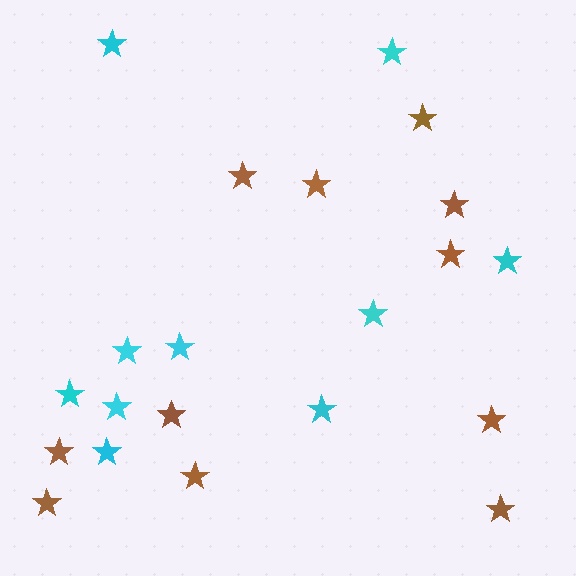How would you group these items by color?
There are 2 groups: one group of cyan stars (10) and one group of brown stars (11).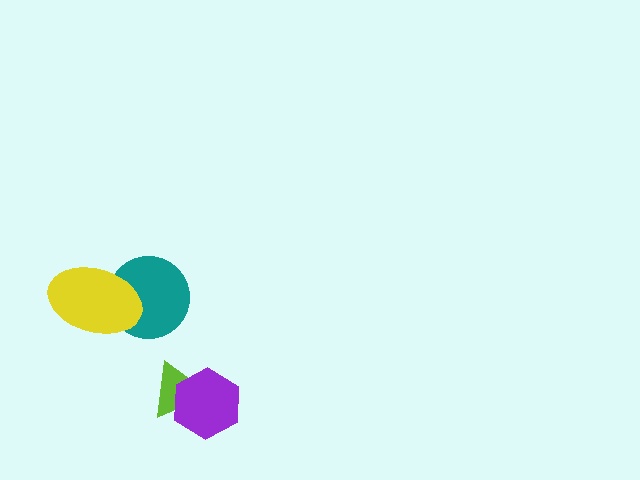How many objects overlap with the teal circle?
1 object overlaps with the teal circle.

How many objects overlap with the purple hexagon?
1 object overlaps with the purple hexagon.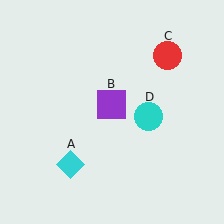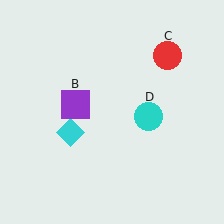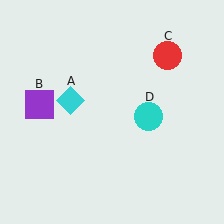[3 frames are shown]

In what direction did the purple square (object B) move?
The purple square (object B) moved left.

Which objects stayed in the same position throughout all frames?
Red circle (object C) and cyan circle (object D) remained stationary.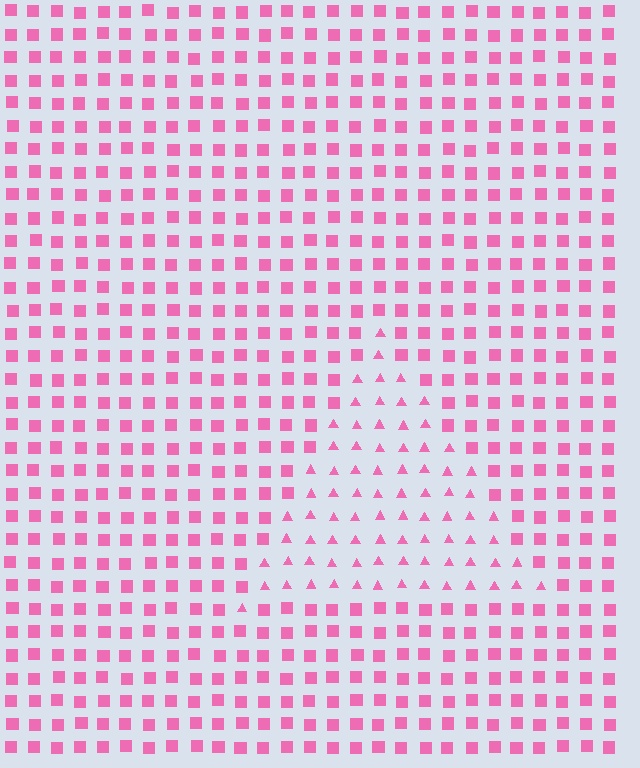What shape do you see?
I see a triangle.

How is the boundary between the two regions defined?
The boundary is defined by a change in element shape: triangles inside vs. squares outside. All elements share the same color and spacing.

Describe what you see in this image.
The image is filled with small pink elements arranged in a uniform grid. A triangle-shaped region contains triangles, while the surrounding area contains squares. The boundary is defined purely by the change in element shape.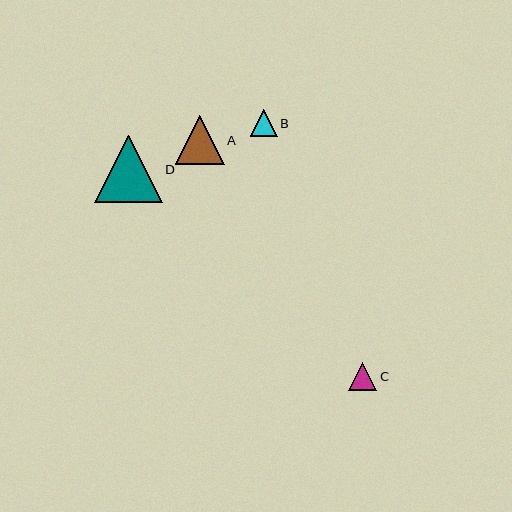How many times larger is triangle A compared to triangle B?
Triangle A is approximately 1.8 times the size of triangle B.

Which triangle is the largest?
Triangle D is the largest with a size of approximately 67 pixels.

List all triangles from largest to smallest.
From largest to smallest: D, A, C, B.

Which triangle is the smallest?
Triangle B is the smallest with a size of approximately 27 pixels.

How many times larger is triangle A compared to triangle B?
Triangle A is approximately 1.8 times the size of triangle B.